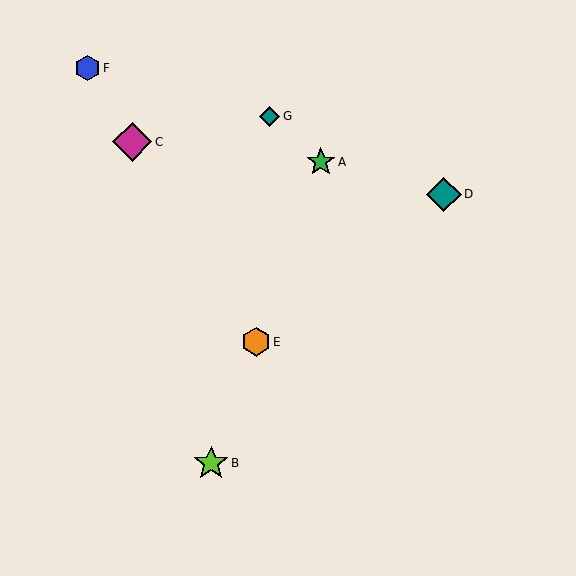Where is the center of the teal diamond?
The center of the teal diamond is at (270, 116).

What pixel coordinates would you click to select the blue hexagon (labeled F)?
Click at (87, 68) to select the blue hexagon F.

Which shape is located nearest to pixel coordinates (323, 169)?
The green star (labeled A) at (321, 162) is nearest to that location.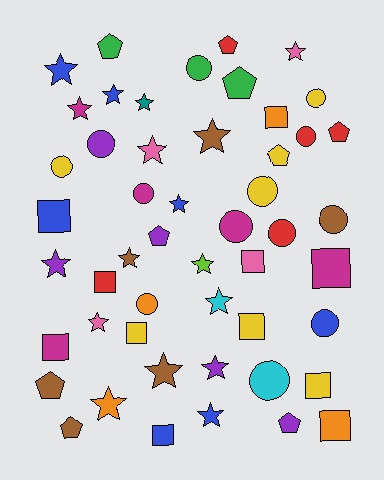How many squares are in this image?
There are 11 squares.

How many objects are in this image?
There are 50 objects.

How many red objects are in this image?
There are 5 red objects.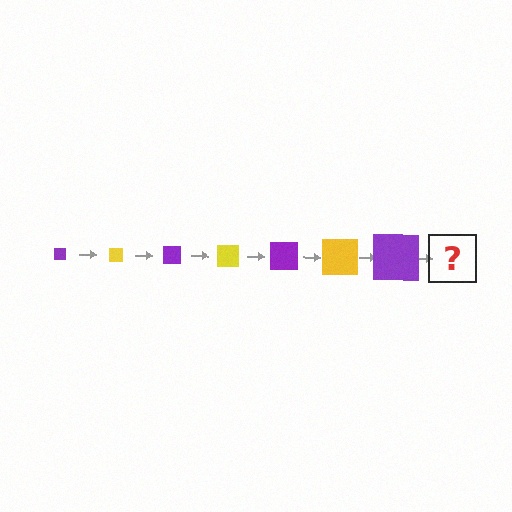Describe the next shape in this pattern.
It should be a yellow square, larger than the previous one.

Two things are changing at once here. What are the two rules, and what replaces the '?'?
The two rules are that the square grows larger each step and the color cycles through purple and yellow. The '?' should be a yellow square, larger than the previous one.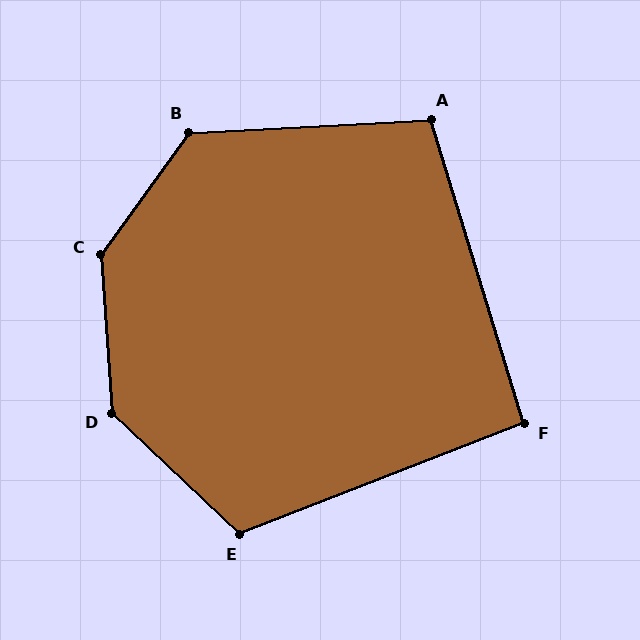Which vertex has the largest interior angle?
C, at approximately 140 degrees.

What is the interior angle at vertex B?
Approximately 129 degrees (obtuse).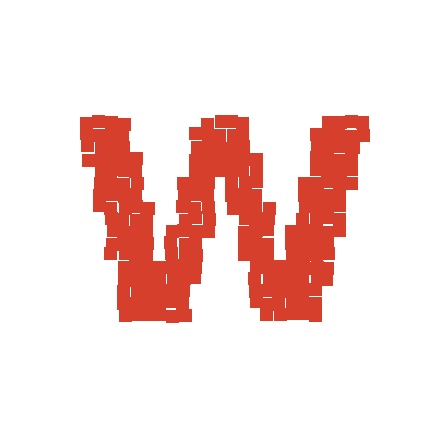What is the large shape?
The large shape is the letter W.